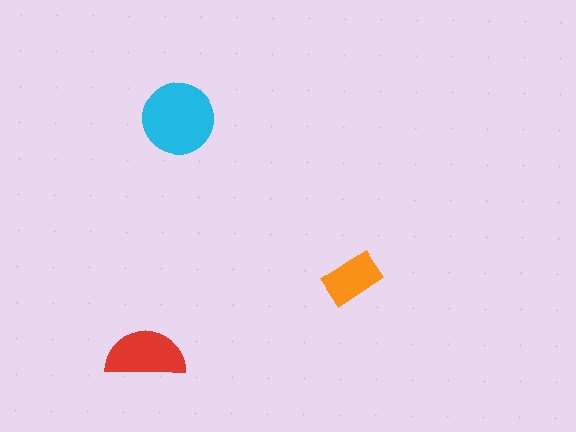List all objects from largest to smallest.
The cyan circle, the red semicircle, the orange rectangle.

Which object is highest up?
The cyan circle is topmost.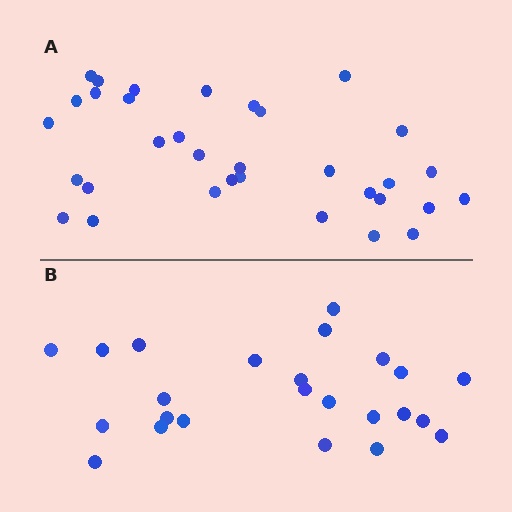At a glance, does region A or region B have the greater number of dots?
Region A (the top region) has more dots.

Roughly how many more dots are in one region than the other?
Region A has roughly 8 or so more dots than region B.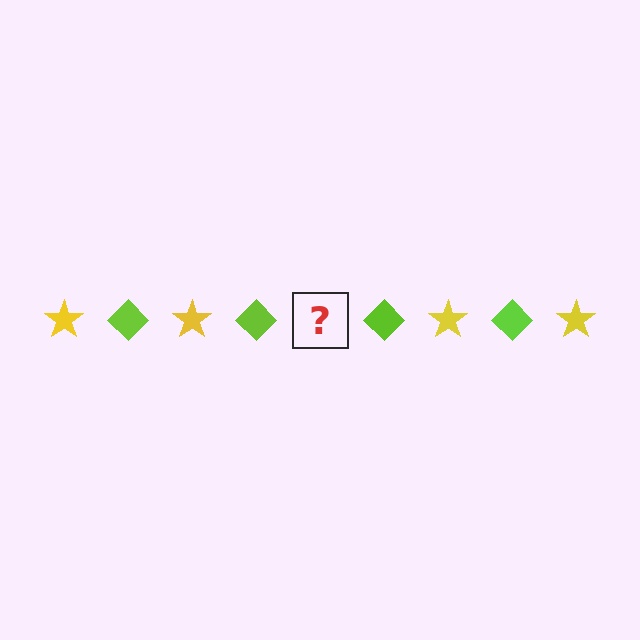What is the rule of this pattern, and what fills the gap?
The rule is that the pattern alternates between yellow star and lime diamond. The gap should be filled with a yellow star.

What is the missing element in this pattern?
The missing element is a yellow star.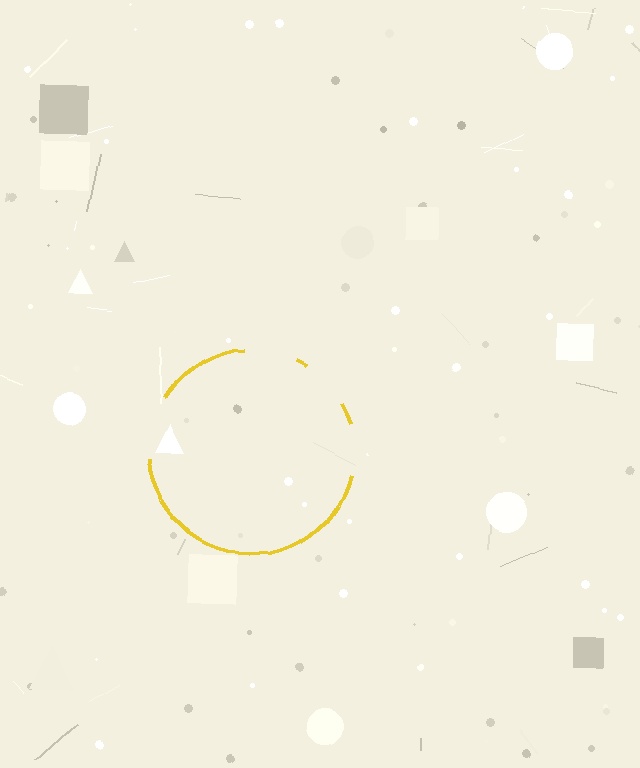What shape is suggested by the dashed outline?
The dashed outline suggests a circle.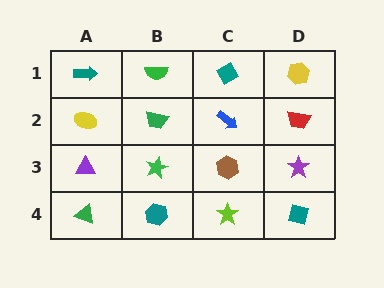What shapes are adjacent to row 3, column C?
A blue arrow (row 2, column C), a lime star (row 4, column C), a green star (row 3, column B), a purple star (row 3, column D).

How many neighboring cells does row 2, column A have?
3.